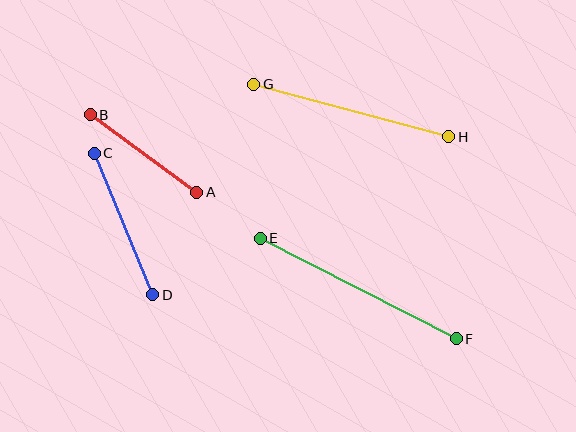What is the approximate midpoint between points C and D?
The midpoint is at approximately (123, 224) pixels.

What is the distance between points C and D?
The distance is approximately 153 pixels.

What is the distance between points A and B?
The distance is approximately 132 pixels.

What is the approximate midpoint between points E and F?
The midpoint is at approximately (358, 289) pixels.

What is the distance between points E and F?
The distance is approximately 220 pixels.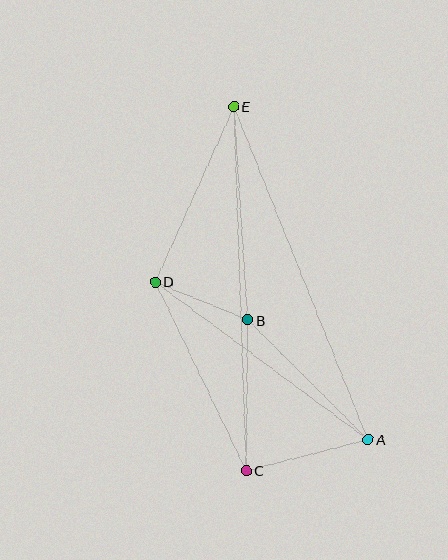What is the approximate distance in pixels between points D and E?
The distance between D and E is approximately 192 pixels.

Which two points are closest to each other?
Points B and D are closest to each other.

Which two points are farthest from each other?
Points C and E are farthest from each other.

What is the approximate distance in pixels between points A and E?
The distance between A and E is approximately 359 pixels.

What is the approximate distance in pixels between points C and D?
The distance between C and D is approximately 209 pixels.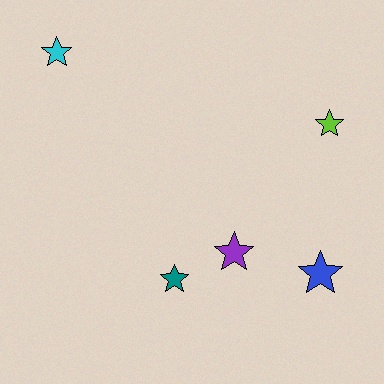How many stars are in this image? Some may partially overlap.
There are 5 stars.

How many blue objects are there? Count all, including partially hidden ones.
There is 1 blue object.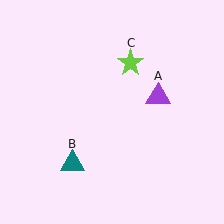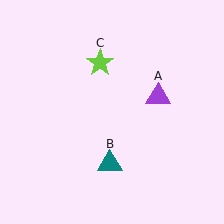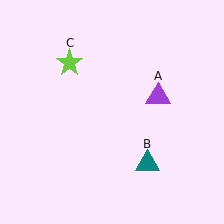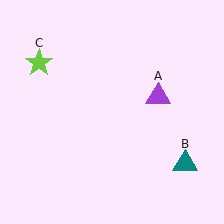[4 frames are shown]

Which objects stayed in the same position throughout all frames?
Purple triangle (object A) remained stationary.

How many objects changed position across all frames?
2 objects changed position: teal triangle (object B), lime star (object C).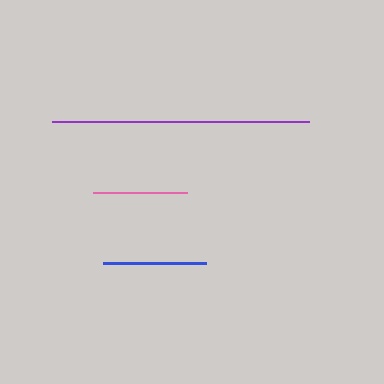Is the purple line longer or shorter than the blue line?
The purple line is longer than the blue line.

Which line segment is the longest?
The purple line is the longest at approximately 257 pixels.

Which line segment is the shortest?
The pink line is the shortest at approximately 94 pixels.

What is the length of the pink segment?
The pink segment is approximately 94 pixels long.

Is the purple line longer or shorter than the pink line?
The purple line is longer than the pink line.